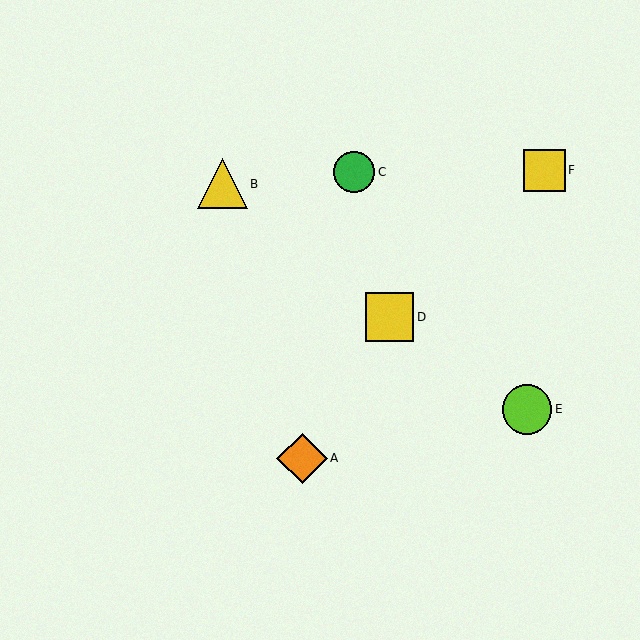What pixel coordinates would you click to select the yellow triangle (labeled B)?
Click at (222, 184) to select the yellow triangle B.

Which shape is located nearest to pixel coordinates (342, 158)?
The green circle (labeled C) at (354, 172) is nearest to that location.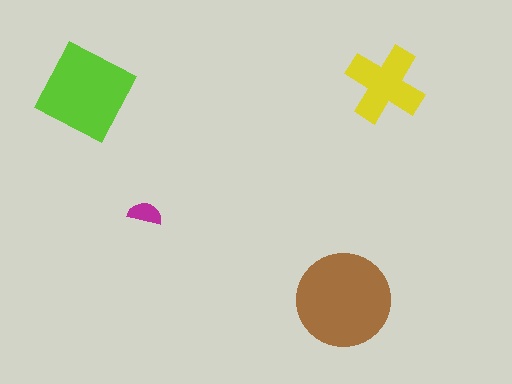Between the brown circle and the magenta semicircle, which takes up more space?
The brown circle.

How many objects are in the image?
There are 4 objects in the image.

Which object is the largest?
The brown circle.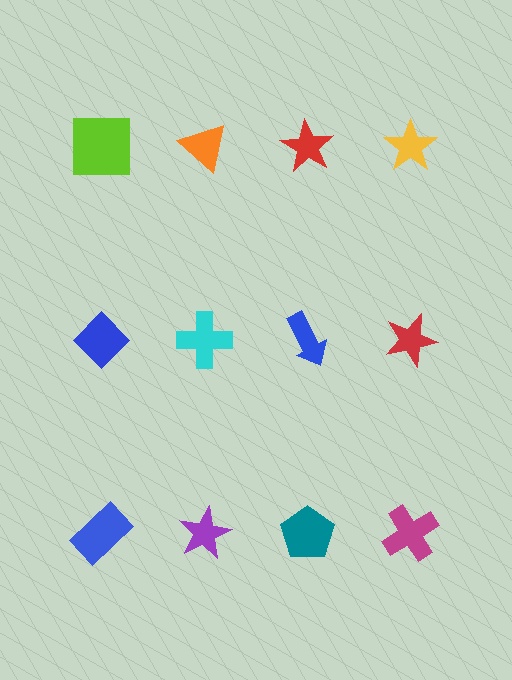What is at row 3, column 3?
A teal pentagon.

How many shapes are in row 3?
4 shapes.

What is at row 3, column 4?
A magenta cross.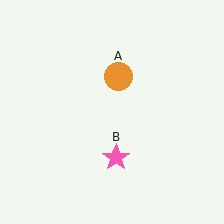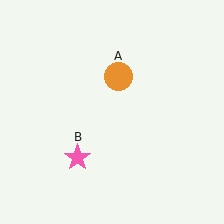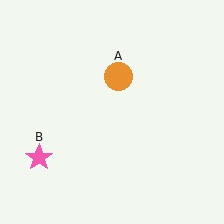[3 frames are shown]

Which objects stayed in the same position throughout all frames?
Orange circle (object A) remained stationary.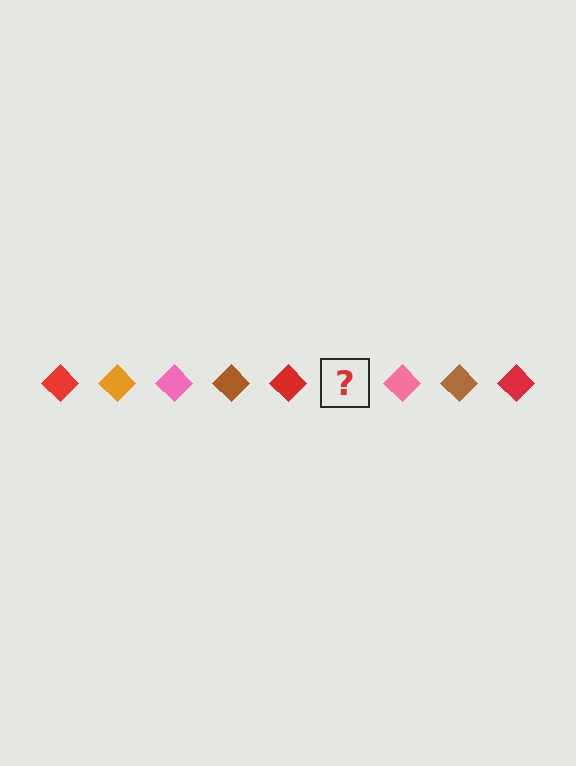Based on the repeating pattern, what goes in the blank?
The blank should be an orange diamond.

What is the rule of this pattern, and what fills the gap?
The rule is that the pattern cycles through red, orange, pink, brown diamonds. The gap should be filled with an orange diamond.